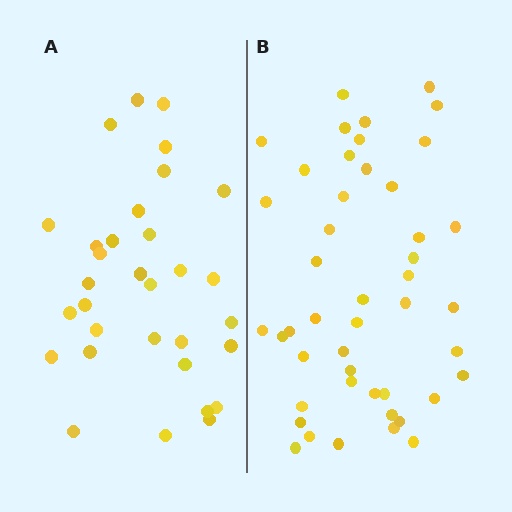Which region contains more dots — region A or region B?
Region B (the right region) has more dots.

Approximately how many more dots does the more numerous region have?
Region B has approximately 15 more dots than region A.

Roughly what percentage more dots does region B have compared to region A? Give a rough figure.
About 45% more.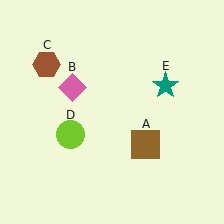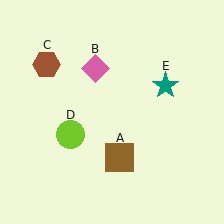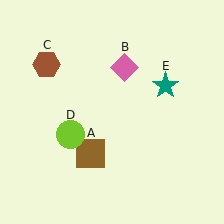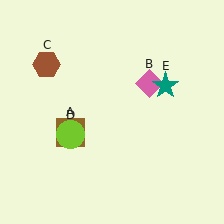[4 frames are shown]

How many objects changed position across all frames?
2 objects changed position: brown square (object A), pink diamond (object B).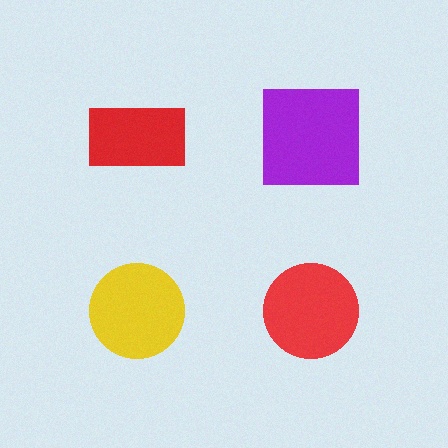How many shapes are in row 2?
2 shapes.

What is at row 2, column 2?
A red circle.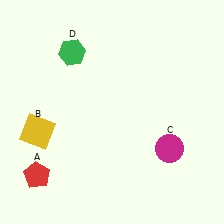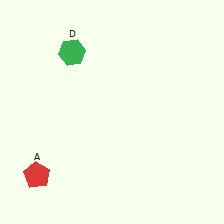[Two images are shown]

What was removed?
The yellow square (B), the magenta circle (C) were removed in Image 2.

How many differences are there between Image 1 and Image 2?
There are 2 differences between the two images.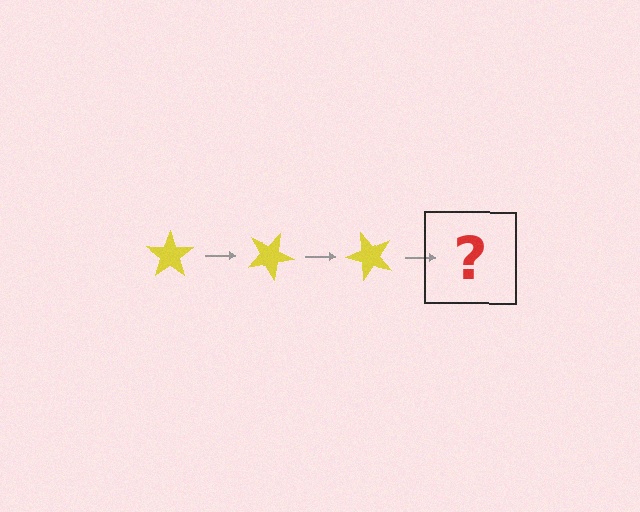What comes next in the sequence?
The next element should be a yellow star rotated 75 degrees.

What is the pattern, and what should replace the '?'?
The pattern is that the star rotates 25 degrees each step. The '?' should be a yellow star rotated 75 degrees.